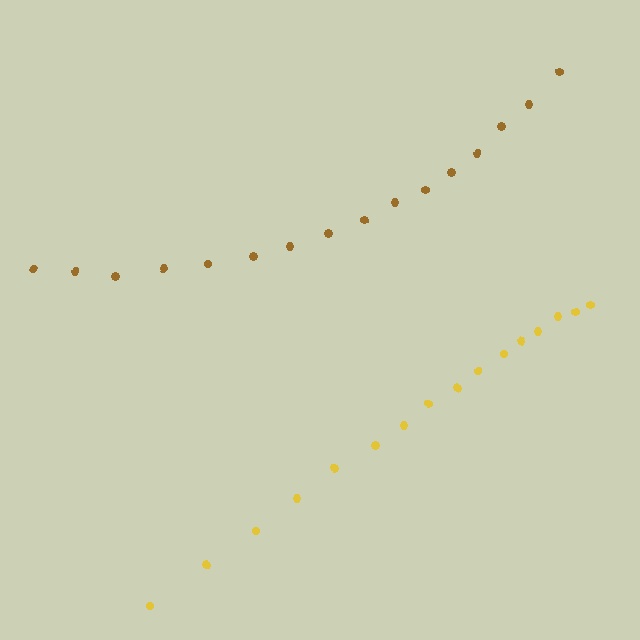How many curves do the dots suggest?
There are 2 distinct paths.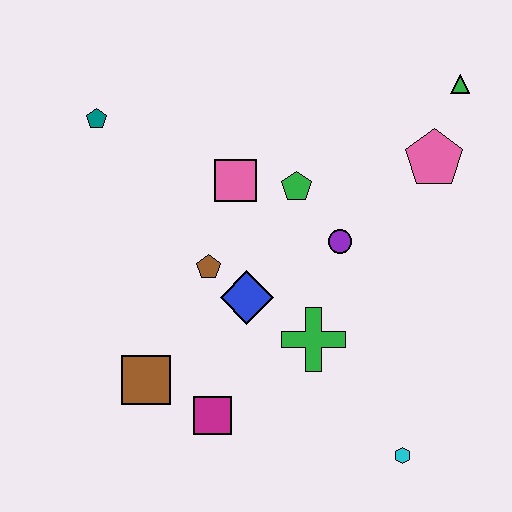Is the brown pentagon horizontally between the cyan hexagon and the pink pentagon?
No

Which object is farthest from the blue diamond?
The green triangle is farthest from the blue diamond.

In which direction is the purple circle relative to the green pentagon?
The purple circle is below the green pentagon.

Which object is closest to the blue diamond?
The brown pentagon is closest to the blue diamond.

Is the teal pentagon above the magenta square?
Yes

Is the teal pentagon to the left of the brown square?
Yes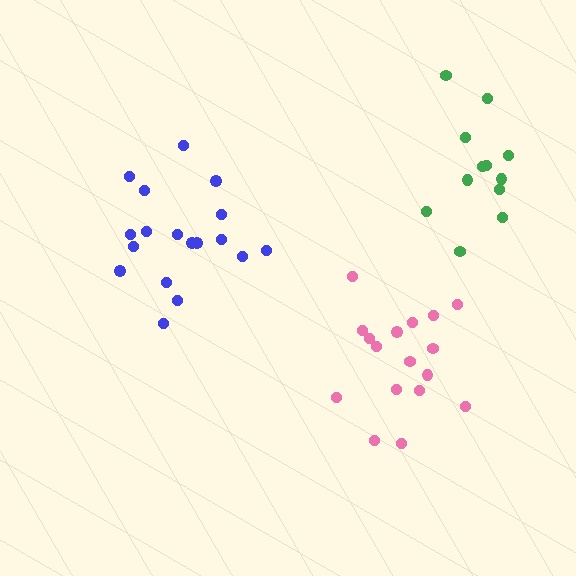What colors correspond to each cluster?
The clusters are colored: blue, pink, green.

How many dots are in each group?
Group 1: 18 dots, Group 2: 17 dots, Group 3: 12 dots (47 total).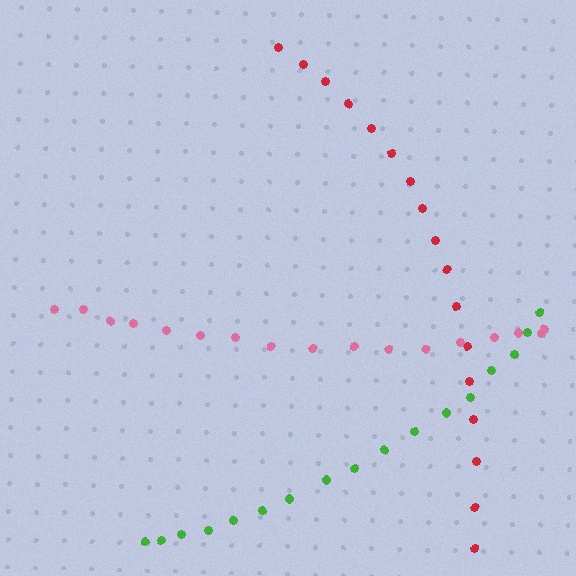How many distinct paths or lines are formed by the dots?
There are 3 distinct paths.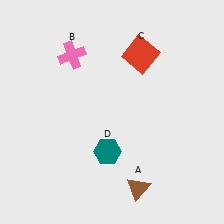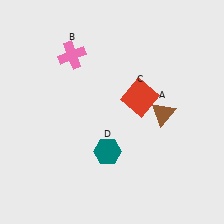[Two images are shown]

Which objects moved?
The objects that moved are: the brown triangle (A), the red square (C).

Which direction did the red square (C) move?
The red square (C) moved down.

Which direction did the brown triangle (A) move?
The brown triangle (A) moved up.